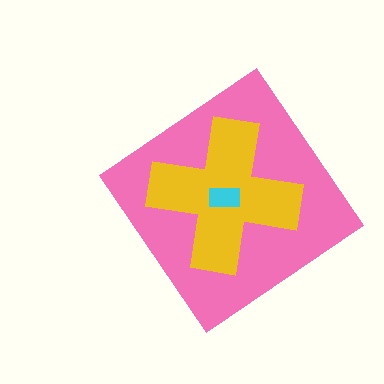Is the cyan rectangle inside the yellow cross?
Yes.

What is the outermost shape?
The pink diamond.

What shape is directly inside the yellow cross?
The cyan rectangle.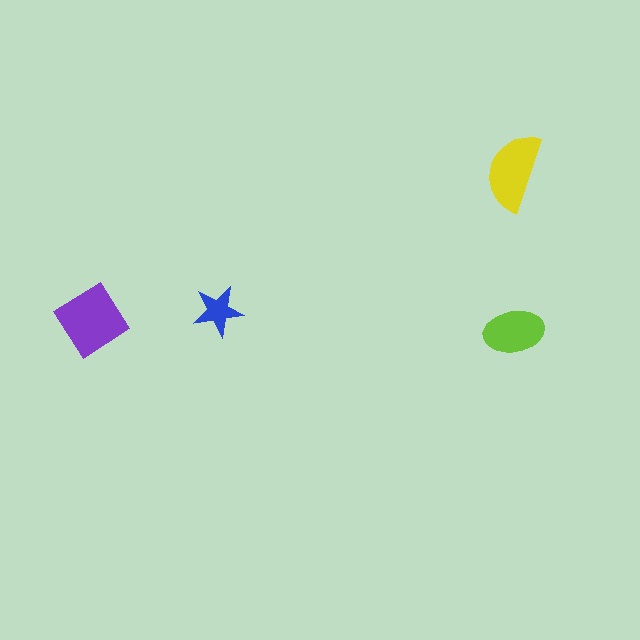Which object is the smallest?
The blue star.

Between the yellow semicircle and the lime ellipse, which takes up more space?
The yellow semicircle.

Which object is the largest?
The purple diamond.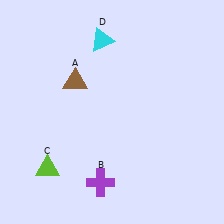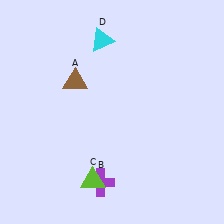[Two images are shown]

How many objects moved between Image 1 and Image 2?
1 object moved between the two images.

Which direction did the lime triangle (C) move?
The lime triangle (C) moved right.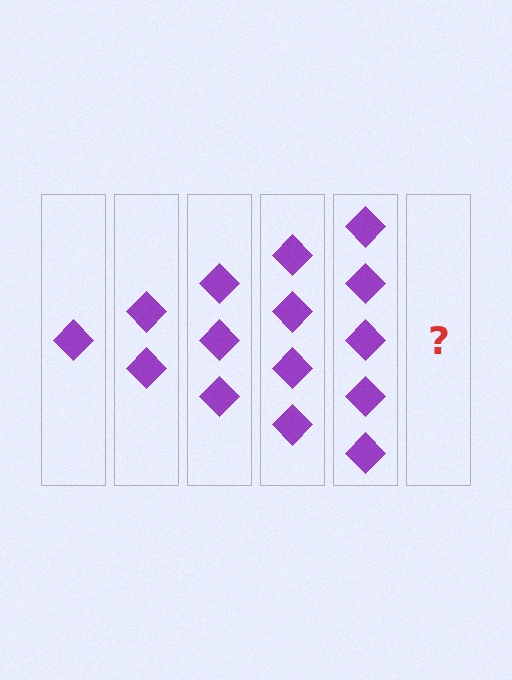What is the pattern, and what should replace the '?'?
The pattern is that each step adds one more diamond. The '?' should be 6 diamonds.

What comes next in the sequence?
The next element should be 6 diamonds.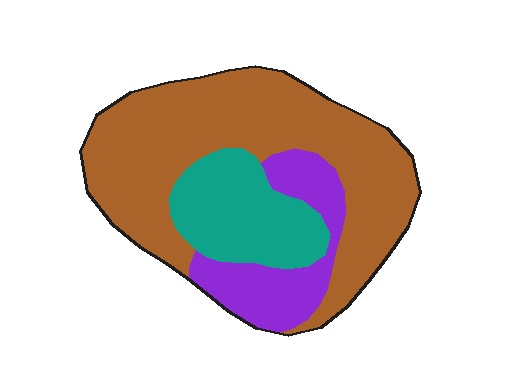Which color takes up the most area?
Brown, at roughly 60%.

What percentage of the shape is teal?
Teal covers about 20% of the shape.